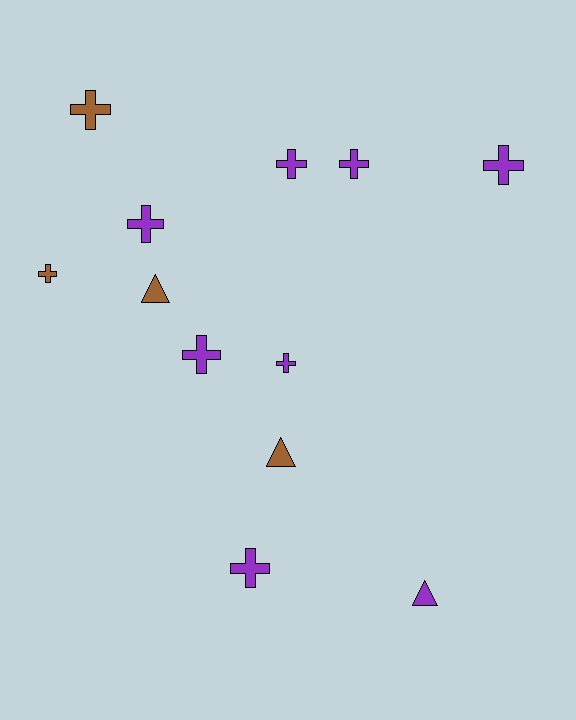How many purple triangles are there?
There is 1 purple triangle.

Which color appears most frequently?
Purple, with 8 objects.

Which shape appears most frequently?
Cross, with 9 objects.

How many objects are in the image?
There are 12 objects.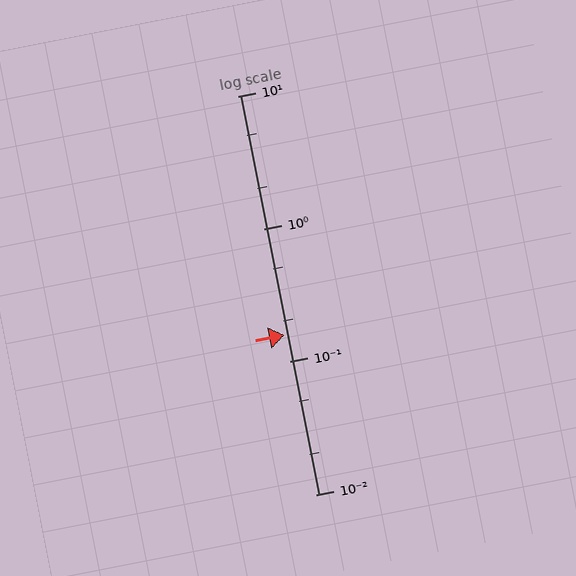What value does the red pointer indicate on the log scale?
The pointer indicates approximately 0.16.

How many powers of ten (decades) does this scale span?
The scale spans 3 decades, from 0.01 to 10.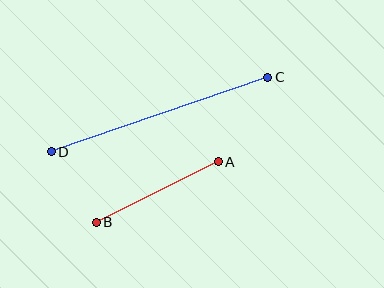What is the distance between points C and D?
The distance is approximately 229 pixels.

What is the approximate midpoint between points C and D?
The midpoint is at approximately (159, 115) pixels.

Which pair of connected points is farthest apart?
Points C and D are farthest apart.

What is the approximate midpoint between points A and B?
The midpoint is at approximately (157, 192) pixels.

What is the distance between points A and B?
The distance is approximately 136 pixels.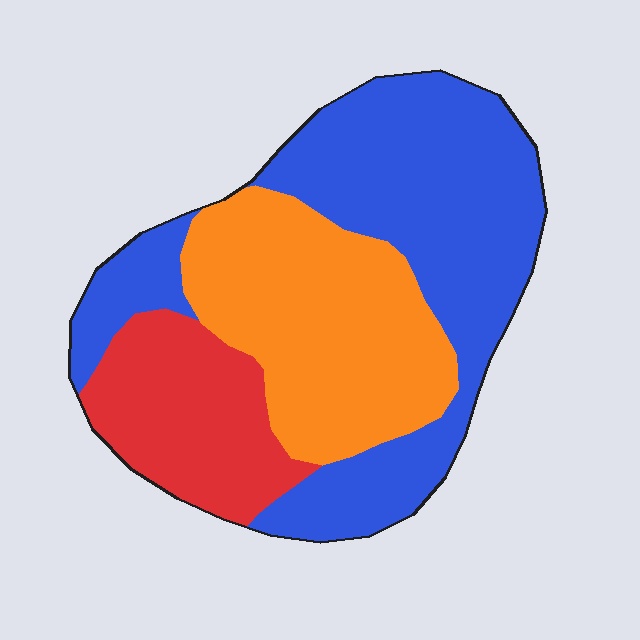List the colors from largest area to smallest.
From largest to smallest: blue, orange, red.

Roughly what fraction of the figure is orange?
Orange covers roughly 30% of the figure.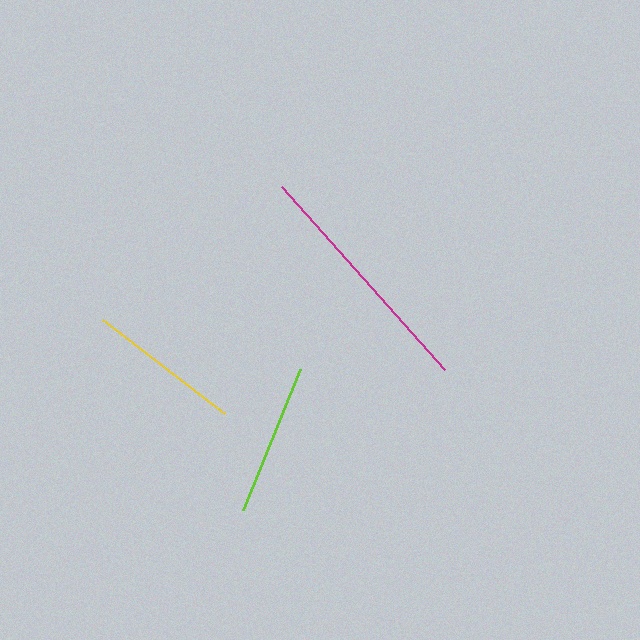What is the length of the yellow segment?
The yellow segment is approximately 155 pixels long.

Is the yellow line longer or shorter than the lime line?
The yellow line is longer than the lime line.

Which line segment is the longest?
The magenta line is the longest at approximately 245 pixels.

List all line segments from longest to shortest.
From longest to shortest: magenta, yellow, lime.